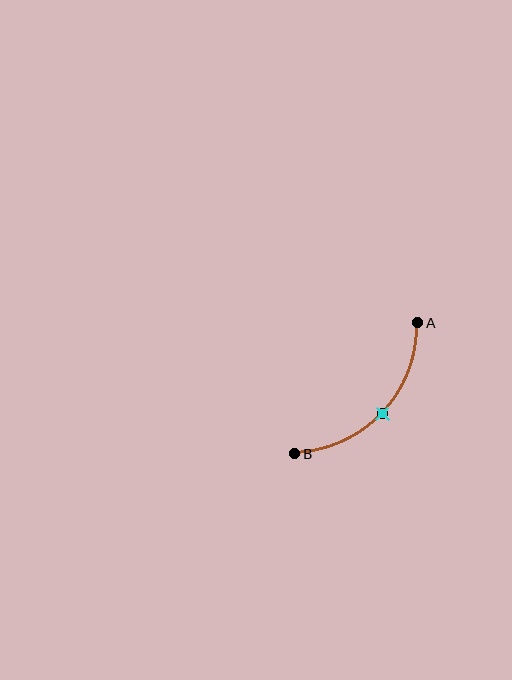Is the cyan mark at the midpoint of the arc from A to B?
Yes. The cyan mark lies on the arc at equal arc-length from both A and B — it is the arc midpoint.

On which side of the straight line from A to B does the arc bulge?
The arc bulges below and to the right of the straight line connecting A and B.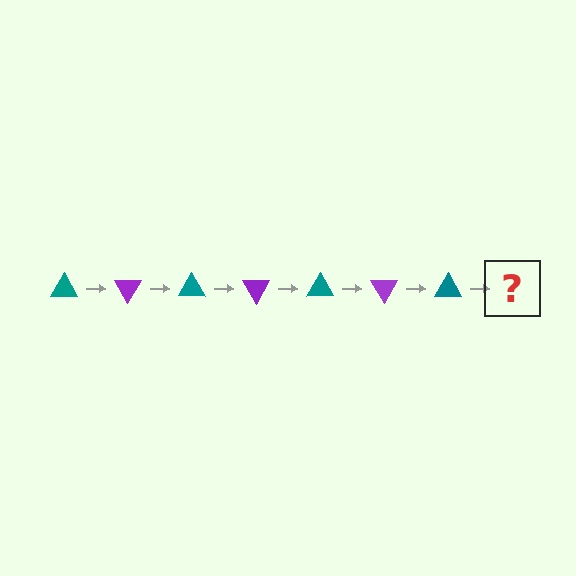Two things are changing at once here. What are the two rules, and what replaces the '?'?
The two rules are that it rotates 60 degrees each step and the color cycles through teal and purple. The '?' should be a purple triangle, rotated 420 degrees from the start.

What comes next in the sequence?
The next element should be a purple triangle, rotated 420 degrees from the start.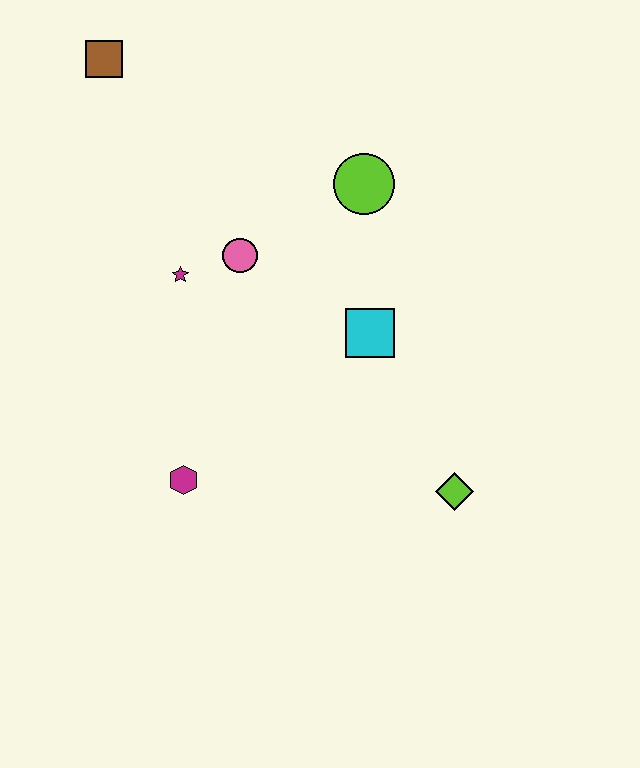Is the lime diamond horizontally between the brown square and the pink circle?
No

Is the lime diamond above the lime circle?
No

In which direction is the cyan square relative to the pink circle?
The cyan square is to the right of the pink circle.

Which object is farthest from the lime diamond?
The brown square is farthest from the lime diamond.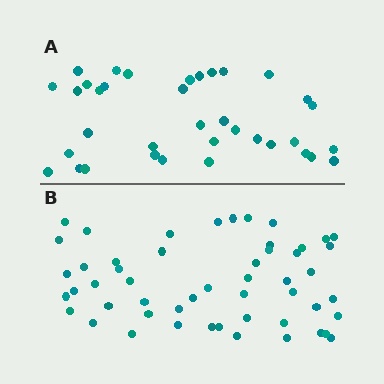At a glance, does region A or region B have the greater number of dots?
Region B (the bottom region) has more dots.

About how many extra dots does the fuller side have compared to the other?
Region B has approximately 15 more dots than region A.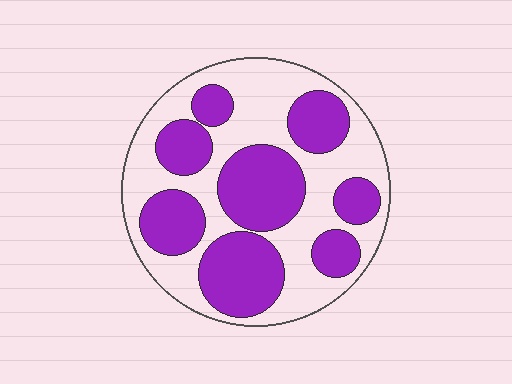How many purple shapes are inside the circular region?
8.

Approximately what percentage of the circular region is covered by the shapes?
Approximately 45%.